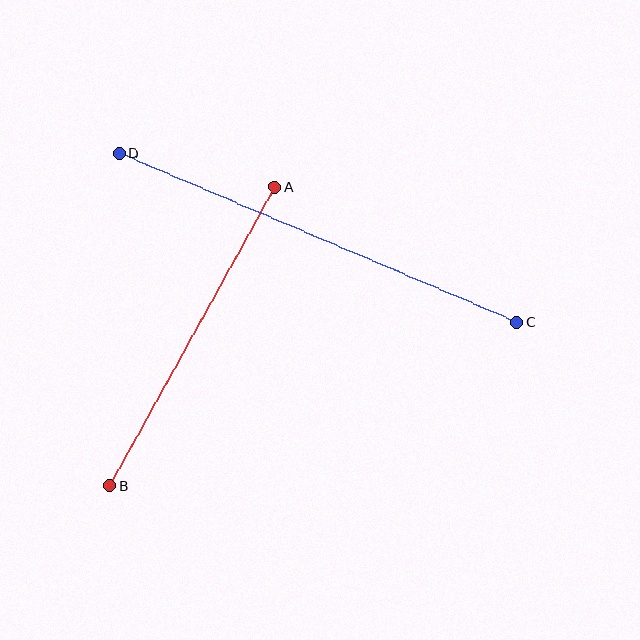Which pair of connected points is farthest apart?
Points C and D are farthest apart.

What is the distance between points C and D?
The distance is approximately 432 pixels.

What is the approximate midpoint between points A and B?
The midpoint is at approximately (192, 336) pixels.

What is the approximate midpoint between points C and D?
The midpoint is at approximately (318, 238) pixels.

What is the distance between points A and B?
The distance is approximately 341 pixels.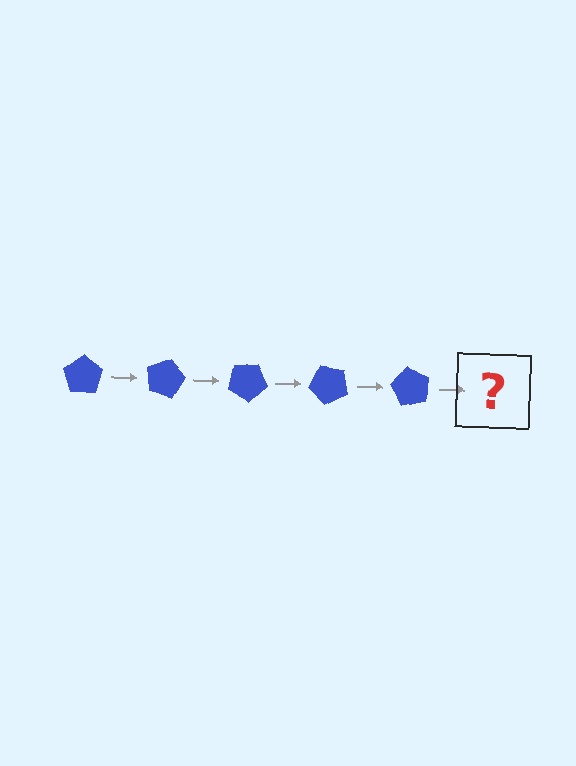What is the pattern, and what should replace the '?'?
The pattern is that the pentagon rotates 15 degrees each step. The '?' should be a blue pentagon rotated 75 degrees.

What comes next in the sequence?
The next element should be a blue pentagon rotated 75 degrees.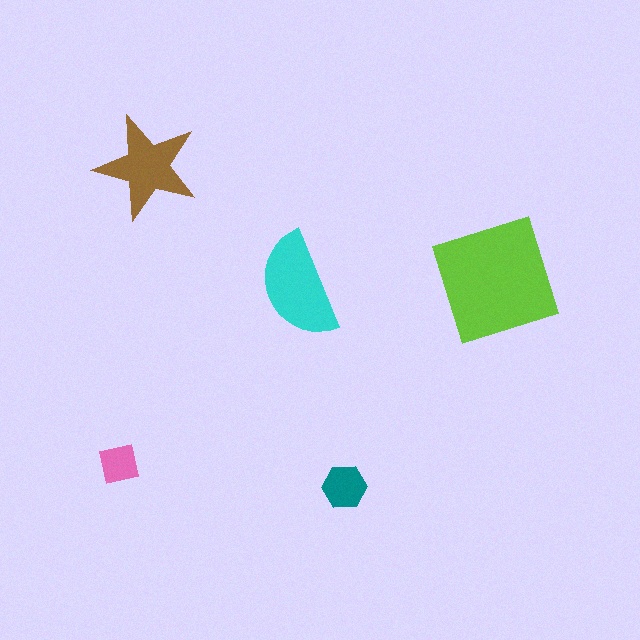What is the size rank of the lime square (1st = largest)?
1st.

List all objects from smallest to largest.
The pink square, the teal hexagon, the brown star, the cyan semicircle, the lime square.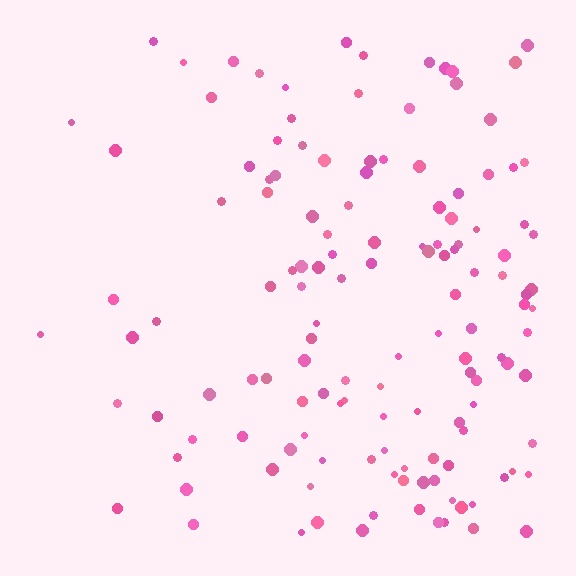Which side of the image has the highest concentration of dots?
The right.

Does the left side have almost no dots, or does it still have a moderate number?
Still a moderate number, just noticeably fewer than the right.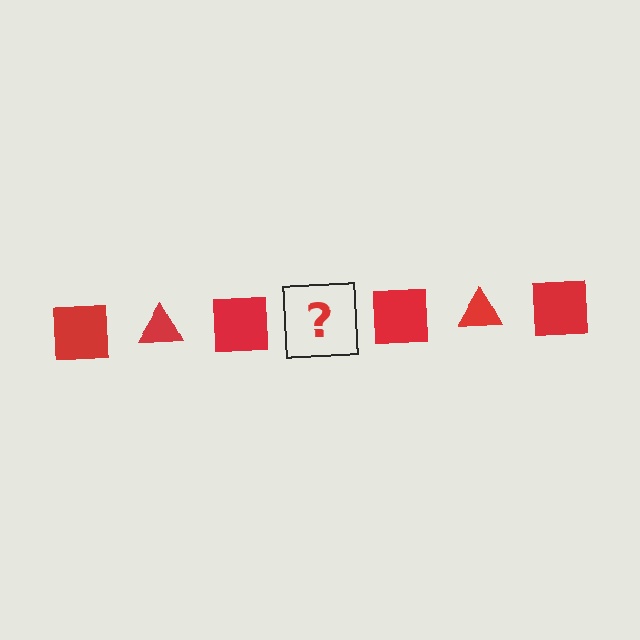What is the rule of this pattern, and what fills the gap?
The rule is that the pattern cycles through square, triangle shapes in red. The gap should be filled with a red triangle.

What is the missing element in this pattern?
The missing element is a red triangle.